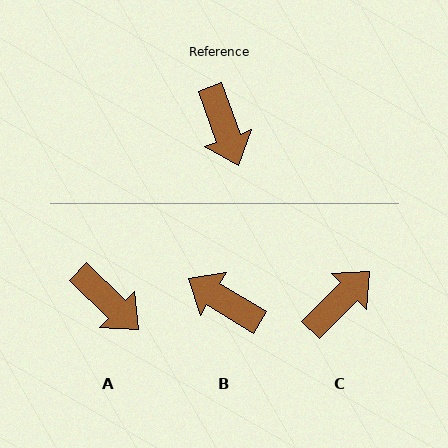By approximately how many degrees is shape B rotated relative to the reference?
Approximately 141 degrees clockwise.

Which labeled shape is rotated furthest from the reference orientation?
B, about 141 degrees away.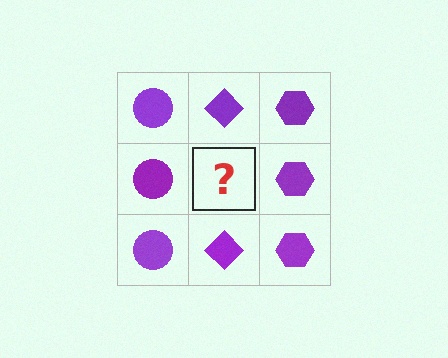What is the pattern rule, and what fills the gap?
The rule is that each column has a consistent shape. The gap should be filled with a purple diamond.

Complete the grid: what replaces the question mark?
The question mark should be replaced with a purple diamond.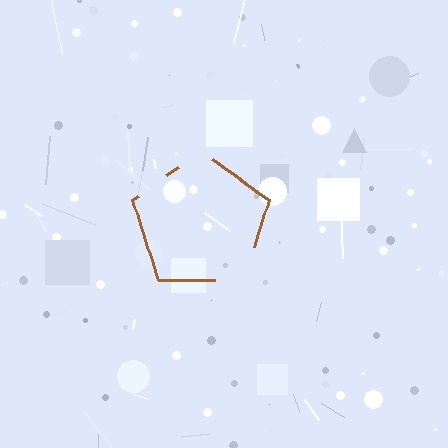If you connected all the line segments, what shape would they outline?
They would outline a pentagon.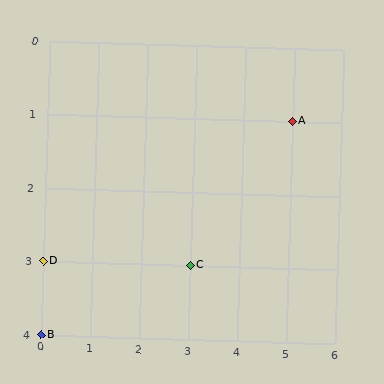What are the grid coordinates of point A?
Point A is at grid coordinates (5, 1).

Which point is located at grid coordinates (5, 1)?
Point A is at (5, 1).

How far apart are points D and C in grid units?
Points D and C are 3 columns apart.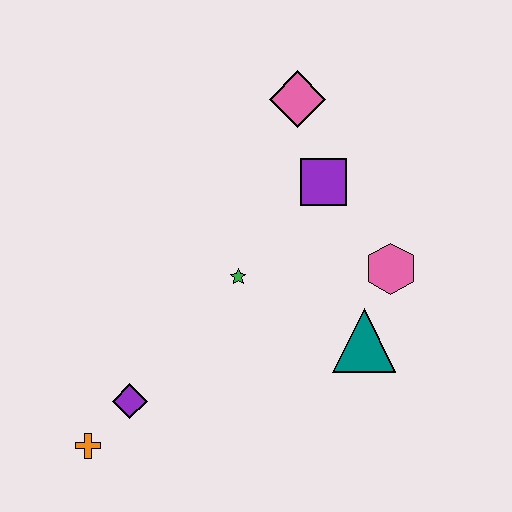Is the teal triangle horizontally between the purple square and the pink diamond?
No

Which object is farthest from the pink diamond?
The orange cross is farthest from the pink diamond.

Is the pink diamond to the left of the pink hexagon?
Yes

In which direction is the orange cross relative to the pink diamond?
The orange cross is below the pink diamond.